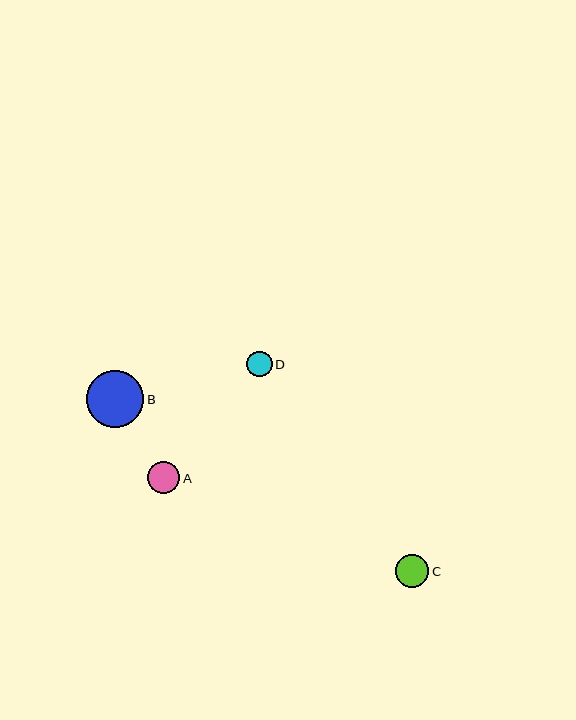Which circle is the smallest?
Circle D is the smallest with a size of approximately 26 pixels.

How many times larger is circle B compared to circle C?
Circle B is approximately 1.7 times the size of circle C.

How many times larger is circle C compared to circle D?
Circle C is approximately 1.3 times the size of circle D.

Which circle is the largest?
Circle B is the largest with a size of approximately 57 pixels.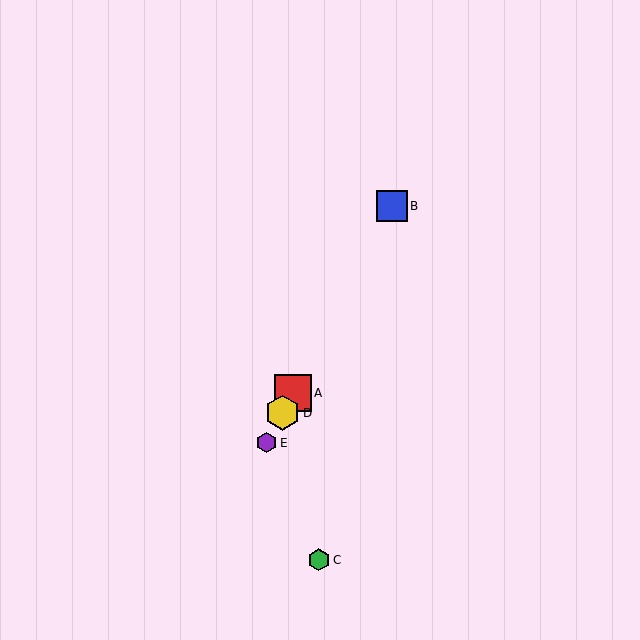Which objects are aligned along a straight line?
Objects A, B, D, E are aligned along a straight line.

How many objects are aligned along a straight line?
4 objects (A, B, D, E) are aligned along a straight line.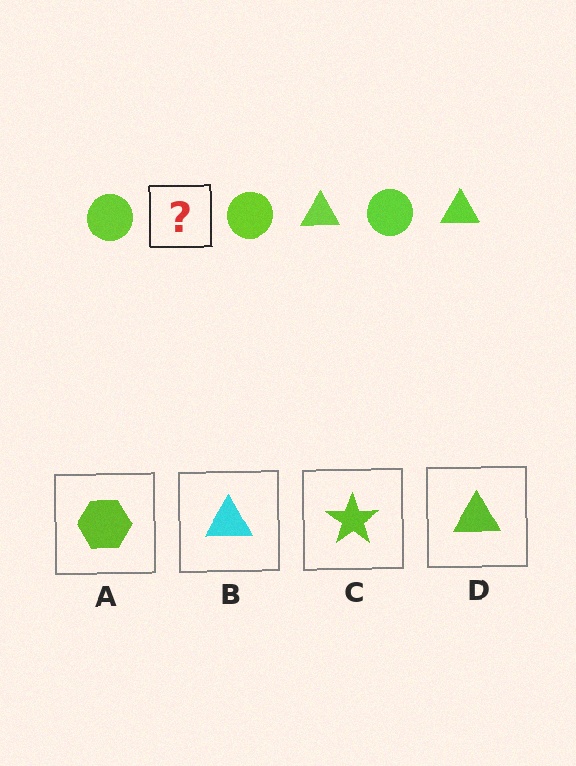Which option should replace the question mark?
Option D.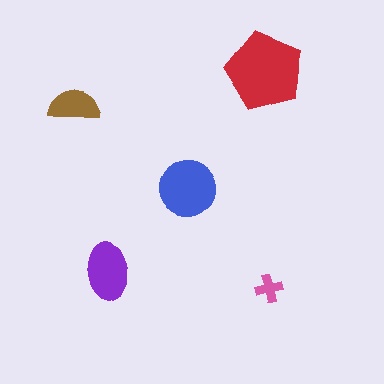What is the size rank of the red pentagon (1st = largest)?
1st.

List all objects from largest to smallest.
The red pentagon, the blue circle, the purple ellipse, the brown semicircle, the pink cross.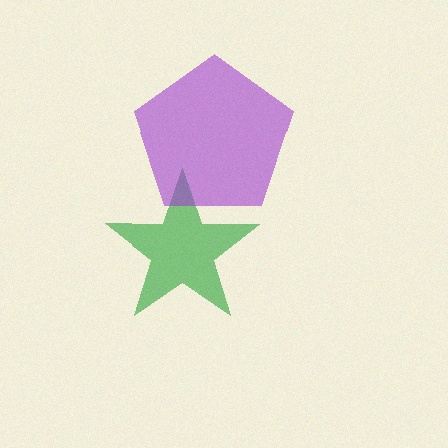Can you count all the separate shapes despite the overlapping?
Yes, there are 2 separate shapes.